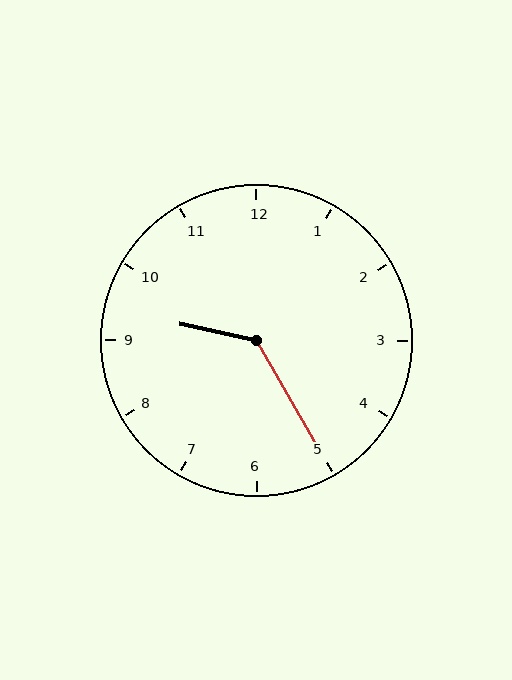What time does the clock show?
9:25.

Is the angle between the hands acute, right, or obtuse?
It is obtuse.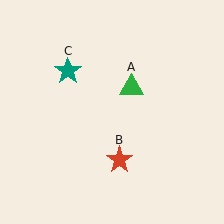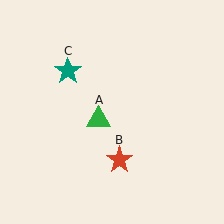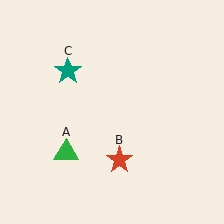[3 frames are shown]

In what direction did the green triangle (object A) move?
The green triangle (object A) moved down and to the left.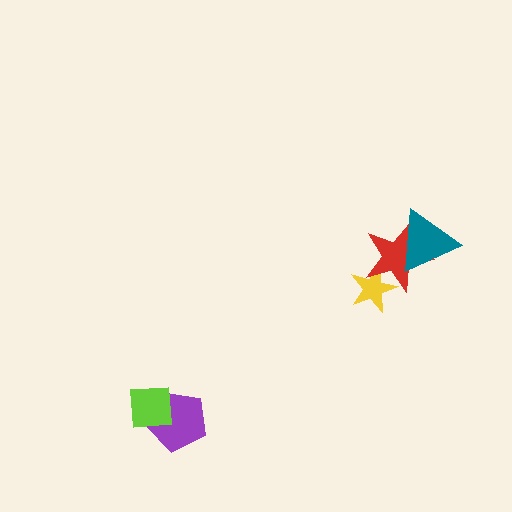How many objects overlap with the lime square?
1 object overlaps with the lime square.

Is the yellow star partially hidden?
Yes, it is partially covered by another shape.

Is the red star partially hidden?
Yes, it is partially covered by another shape.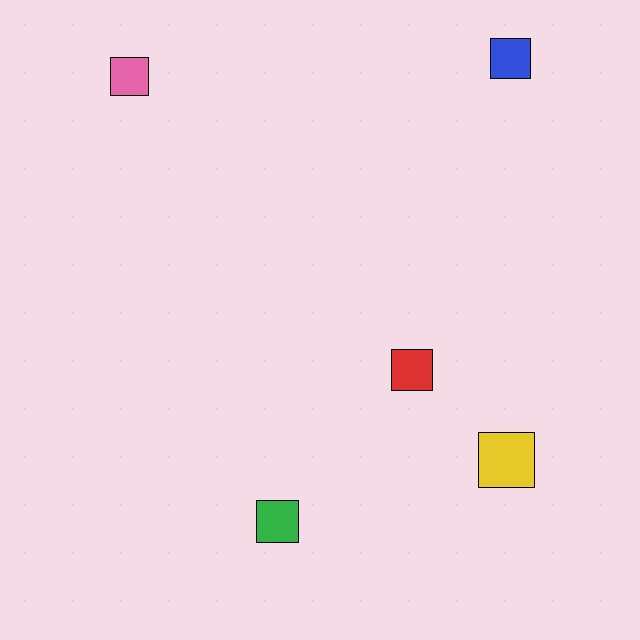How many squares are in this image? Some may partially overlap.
There are 5 squares.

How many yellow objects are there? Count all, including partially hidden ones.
There is 1 yellow object.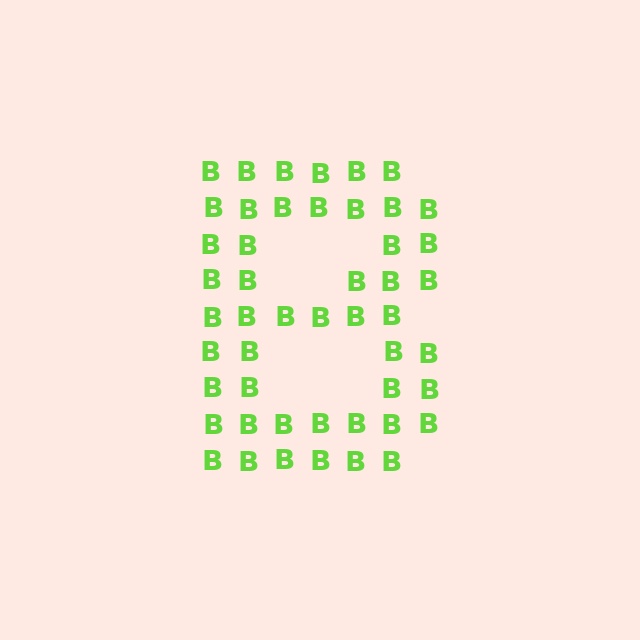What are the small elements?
The small elements are letter B's.